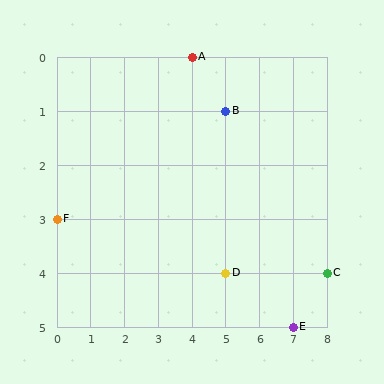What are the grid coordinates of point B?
Point B is at grid coordinates (5, 1).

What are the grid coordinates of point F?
Point F is at grid coordinates (0, 3).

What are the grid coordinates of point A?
Point A is at grid coordinates (4, 0).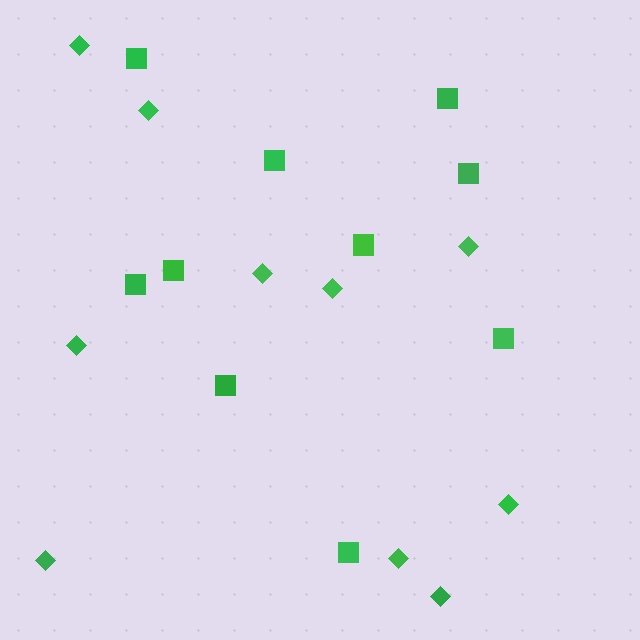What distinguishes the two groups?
There are 2 groups: one group of squares (10) and one group of diamonds (10).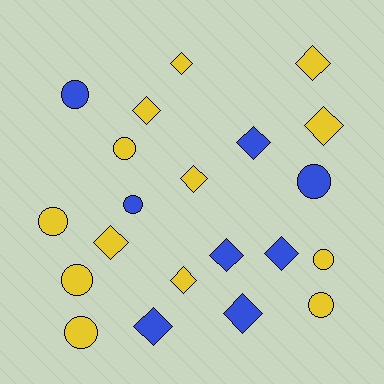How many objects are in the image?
There are 21 objects.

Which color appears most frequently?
Yellow, with 13 objects.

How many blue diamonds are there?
There are 5 blue diamonds.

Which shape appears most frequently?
Diamond, with 12 objects.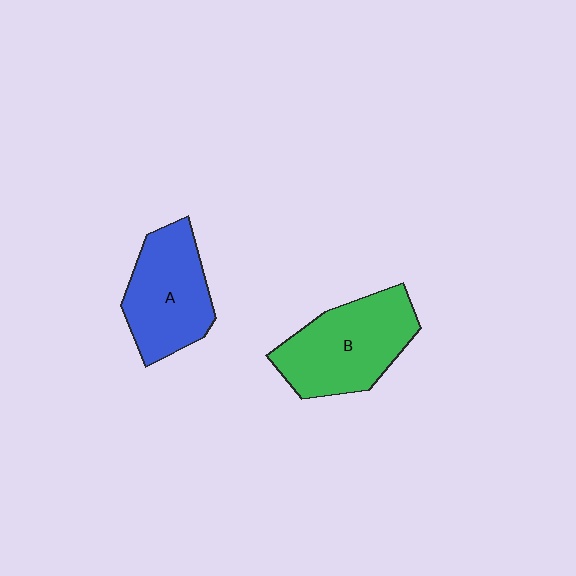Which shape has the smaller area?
Shape A (blue).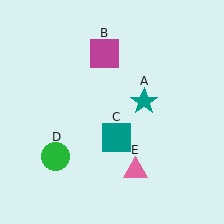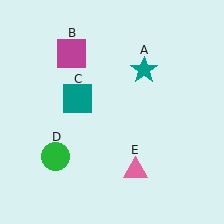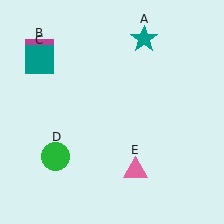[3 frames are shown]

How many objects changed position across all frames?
3 objects changed position: teal star (object A), magenta square (object B), teal square (object C).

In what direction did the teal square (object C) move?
The teal square (object C) moved up and to the left.